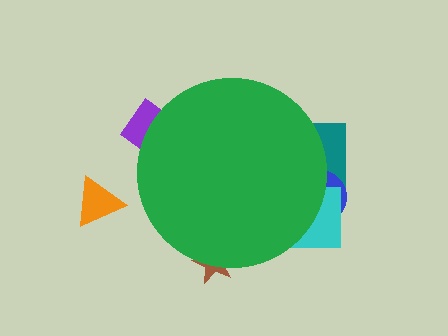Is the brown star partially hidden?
Yes, the brown star is partially hidden behind the green circle.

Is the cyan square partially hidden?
Yes, the cyan square is partially hidden behind the green circle.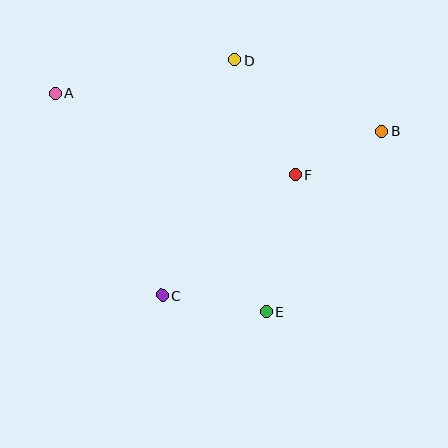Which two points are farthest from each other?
Points A and B are farthest from each other.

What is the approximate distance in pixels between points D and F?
The distance between D and F is approximately 130 pixels.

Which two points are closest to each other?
Points B and F are closest to each other.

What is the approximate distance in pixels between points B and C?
The distance between B and C is approximately 274 pixels.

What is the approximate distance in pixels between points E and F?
The distance between E and F is approximately 140 pixels.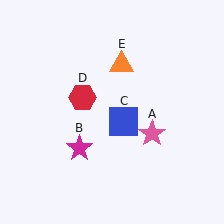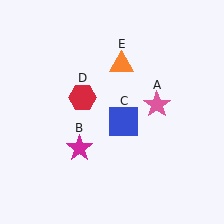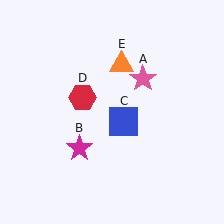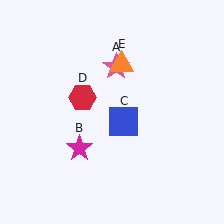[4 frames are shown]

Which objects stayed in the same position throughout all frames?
Magenta star (object B) and blue square (object C) and red hexagon (object D) and orange triangle (object E) remained stationary.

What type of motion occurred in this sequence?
The pink star (object A) rotated counterclockwise around the center of the scene.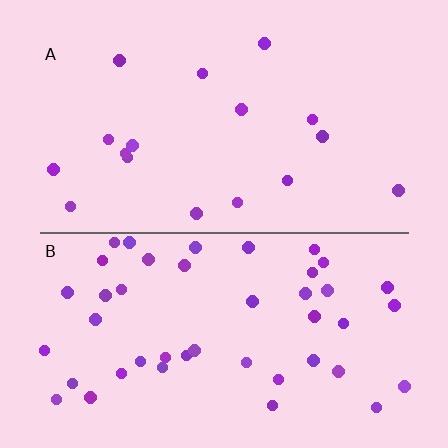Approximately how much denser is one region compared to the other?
Approximately 2.6× — region B over region A.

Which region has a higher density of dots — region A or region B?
B (the bottom).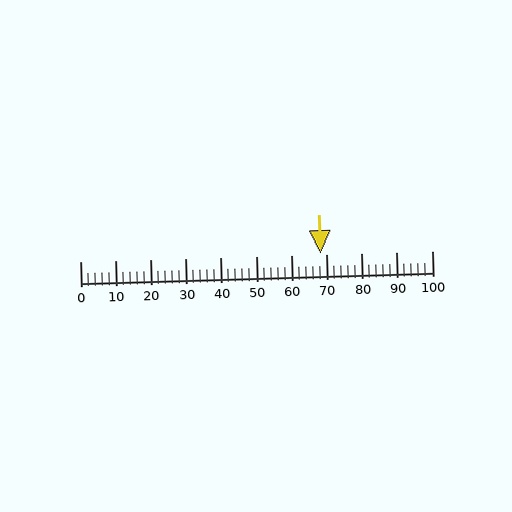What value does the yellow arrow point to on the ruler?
The yellow arrow points to approximately 68.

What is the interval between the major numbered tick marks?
The major tick marks are spaced 10 units apart.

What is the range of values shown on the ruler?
The ruler shows values from 0 to 100.